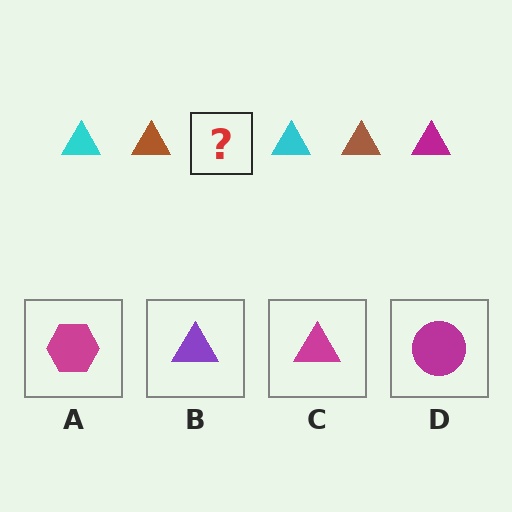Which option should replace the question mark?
Option C.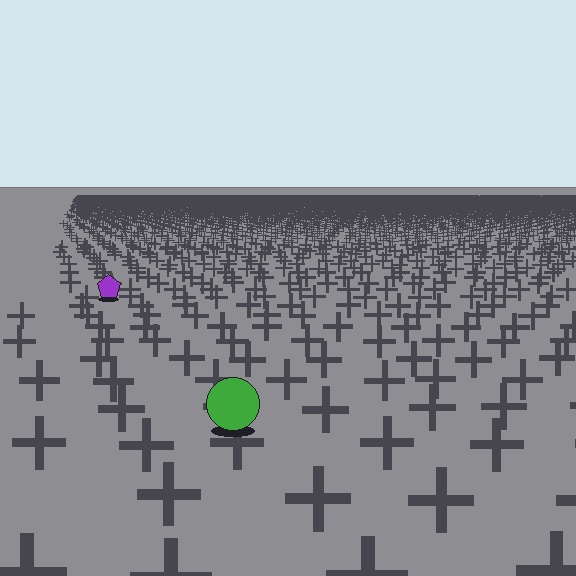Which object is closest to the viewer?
The green circle is closest. The texture marks near it are larger and more spread out.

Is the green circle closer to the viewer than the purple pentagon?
Yes. The green circle is closer — you can tell from the texture gradient: the ground texture is coarser near it.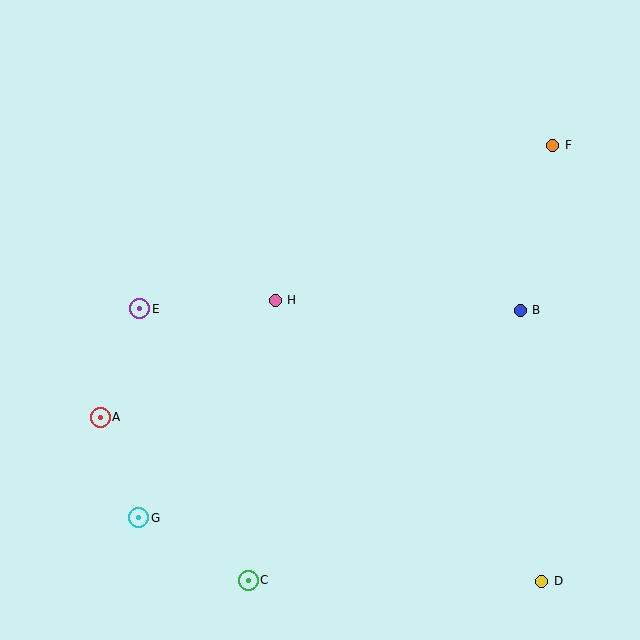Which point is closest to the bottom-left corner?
Point G is closest to the bottom-left corner.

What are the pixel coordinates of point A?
Point A is at (100, 417).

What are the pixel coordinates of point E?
Point E is at (140, 309).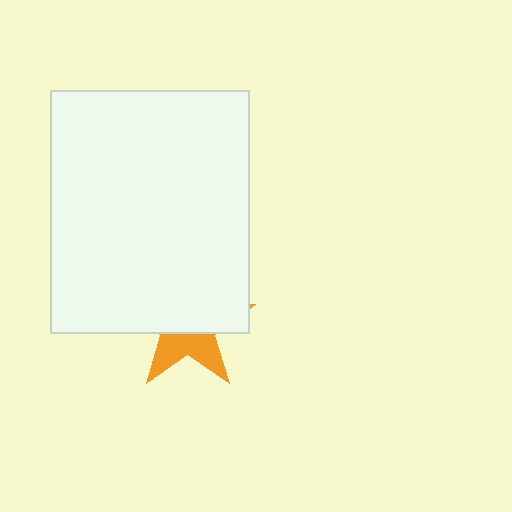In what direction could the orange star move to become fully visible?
The orange star could move down. That would shift it out from behind the white rectangle entirely.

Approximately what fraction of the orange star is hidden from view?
Roughly 62% of the orange star is hidden behind the white rectangle.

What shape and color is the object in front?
The object in front is a white rectangle.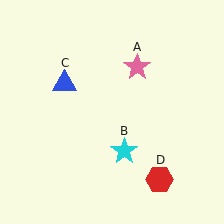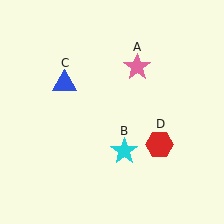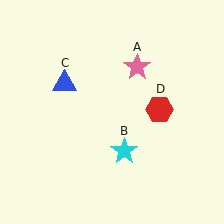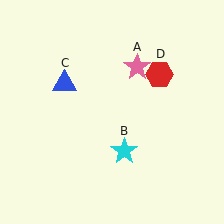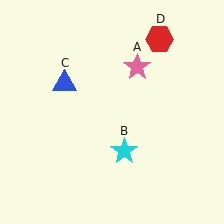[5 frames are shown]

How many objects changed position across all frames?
1 object changed position: red hexagon (object D).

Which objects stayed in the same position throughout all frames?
Pink star (object A) and cyan star (object B) and blue triangle (object C) remained stationary.